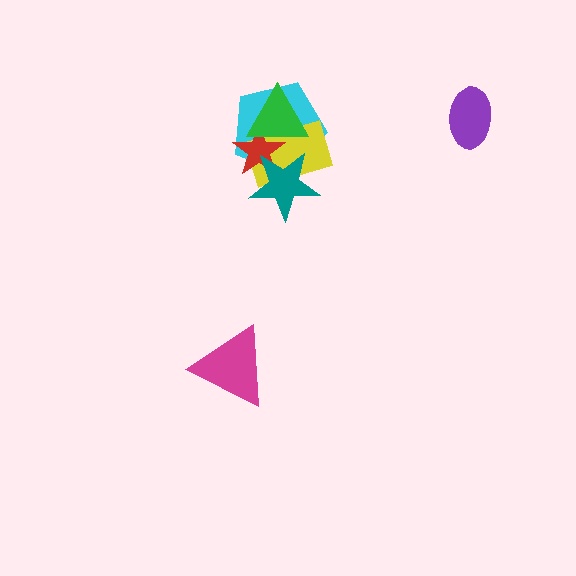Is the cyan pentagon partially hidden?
Yes, it is partially covered by another shape.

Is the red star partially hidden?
Yes, it is partially covered by another shape.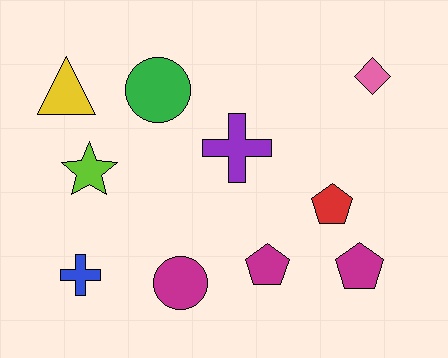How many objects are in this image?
There are 10 objects.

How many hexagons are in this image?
There are no hexagons.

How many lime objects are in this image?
There is 1 lime object.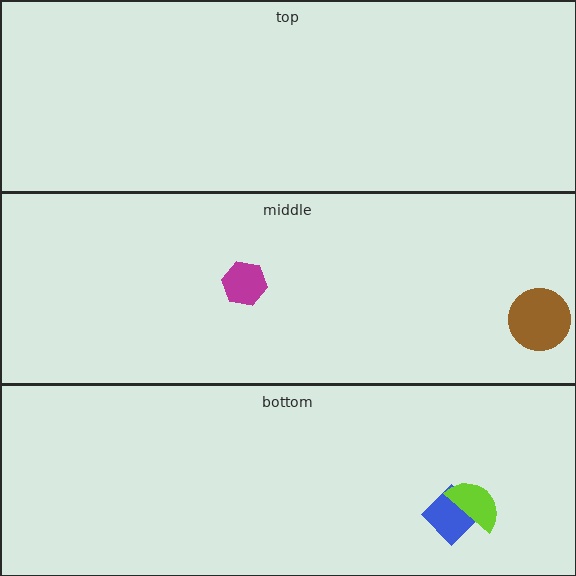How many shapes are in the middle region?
2.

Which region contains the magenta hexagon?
The middle region.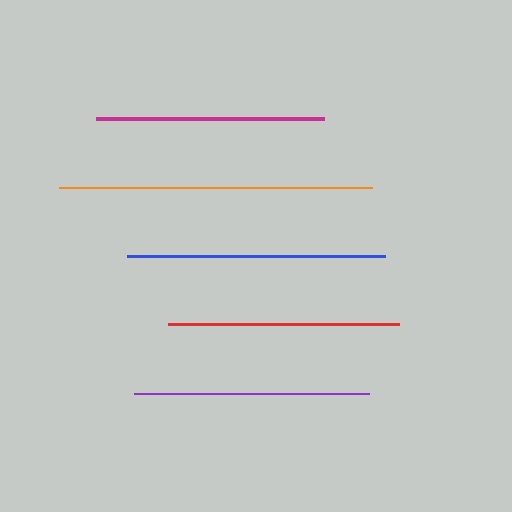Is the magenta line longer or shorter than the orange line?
The orange line is longer than the magenta line.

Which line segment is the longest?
The orange line is the longest at approximately 313 pixels.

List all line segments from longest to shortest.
From longest to shortest: orange, blue, purple, red, magenta.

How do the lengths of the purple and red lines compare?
The purple and red lines are approximately the same length.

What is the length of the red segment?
The red segment is approximately 231 pixels long.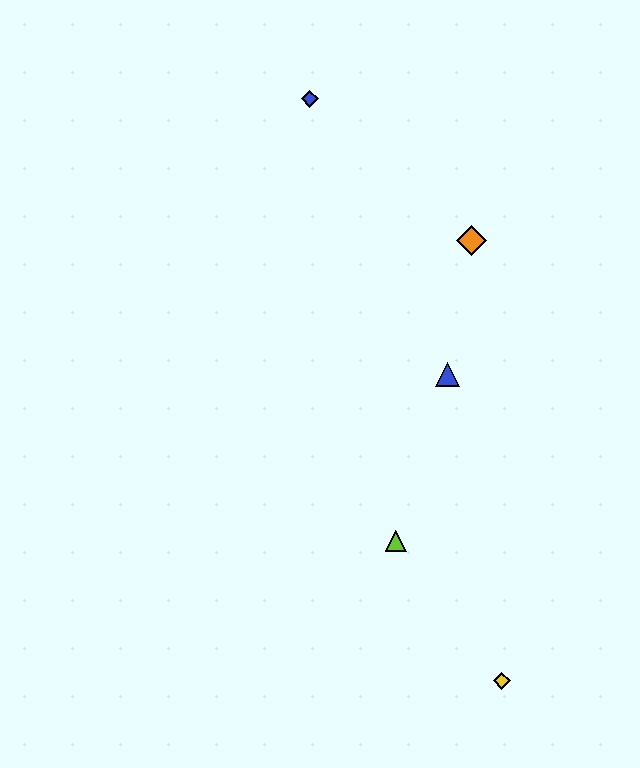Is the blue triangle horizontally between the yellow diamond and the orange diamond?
No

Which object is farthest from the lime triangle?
The blue diamond is farthest from the lime triangle.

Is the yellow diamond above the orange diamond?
No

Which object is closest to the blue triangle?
The orange diamond is closest to the blue triangle.